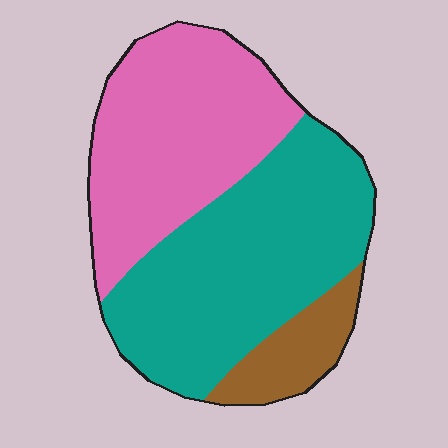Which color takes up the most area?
Teal, at roughly 50%.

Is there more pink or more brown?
Pink.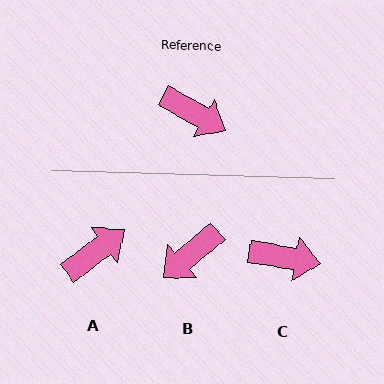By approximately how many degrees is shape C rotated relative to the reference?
Approximately 20 degrees counter-clockwise.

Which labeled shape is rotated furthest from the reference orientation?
B, about 110 degrees away.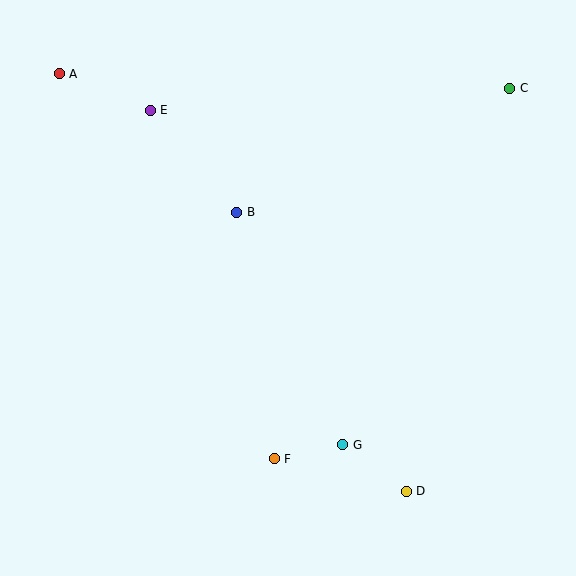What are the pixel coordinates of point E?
Point E is at (150, 110).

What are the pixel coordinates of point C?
Point C is at (510, 88).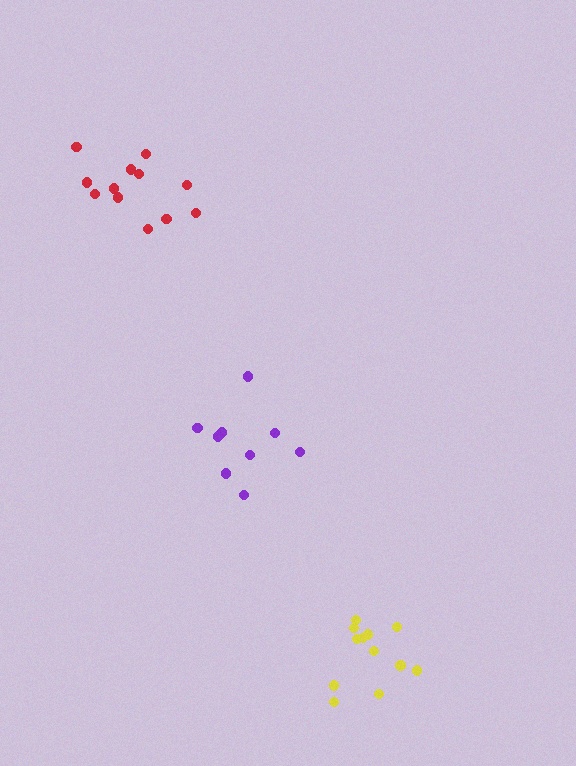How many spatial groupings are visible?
There are 3 spatial groupings.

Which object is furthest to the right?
The yellow cluster is rightmost.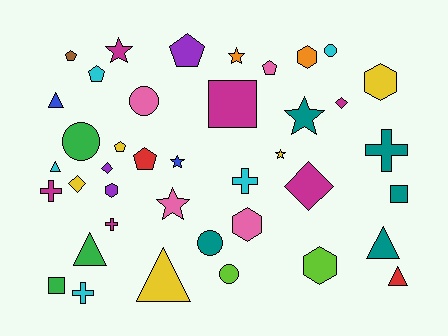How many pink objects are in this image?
There are 4 pink objects.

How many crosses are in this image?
There are 5 crosses.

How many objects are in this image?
There are 40 objects.